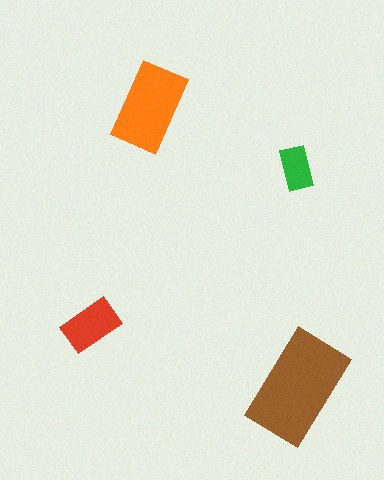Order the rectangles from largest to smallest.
the brown one, the orange one, the red one, the green one.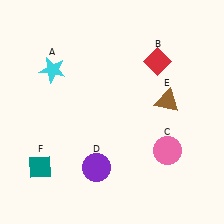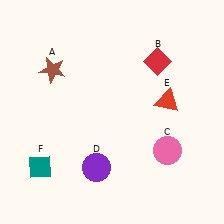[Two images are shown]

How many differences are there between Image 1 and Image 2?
There are 2 differences between the two images.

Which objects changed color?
A changed from cyan to brown. E changed from brown to red.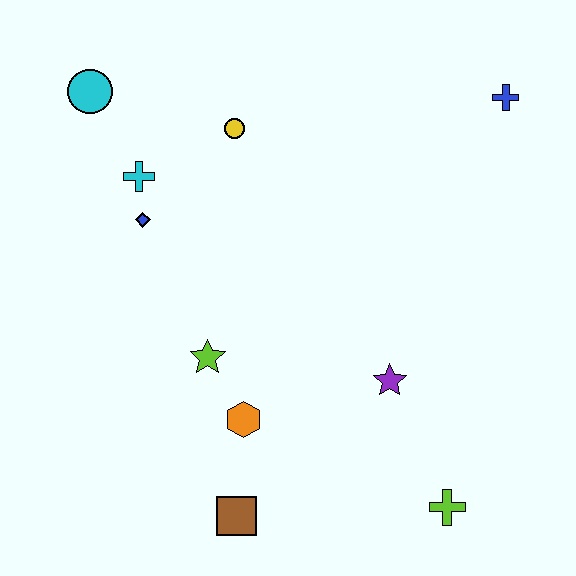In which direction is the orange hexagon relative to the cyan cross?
The orange hexagon is below the cyan cross.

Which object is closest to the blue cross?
The yellow circle is closest to the blue cross.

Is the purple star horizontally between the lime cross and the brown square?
Yes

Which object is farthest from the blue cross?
The brown square is farthest from the blue cross.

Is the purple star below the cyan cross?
Yes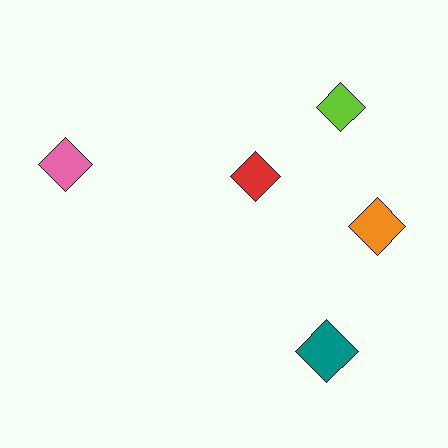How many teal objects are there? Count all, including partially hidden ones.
There is 1 teal object.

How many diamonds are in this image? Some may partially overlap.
There are 5 diamonds.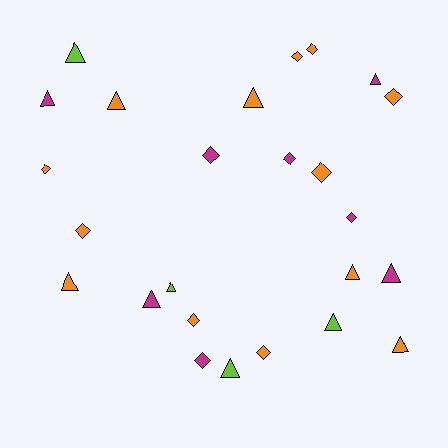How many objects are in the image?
There are 25 objects.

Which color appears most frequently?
Orange, with 13 objects.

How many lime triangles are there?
There are 4 lime triangles.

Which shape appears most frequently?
Triangle, with 13 objects.